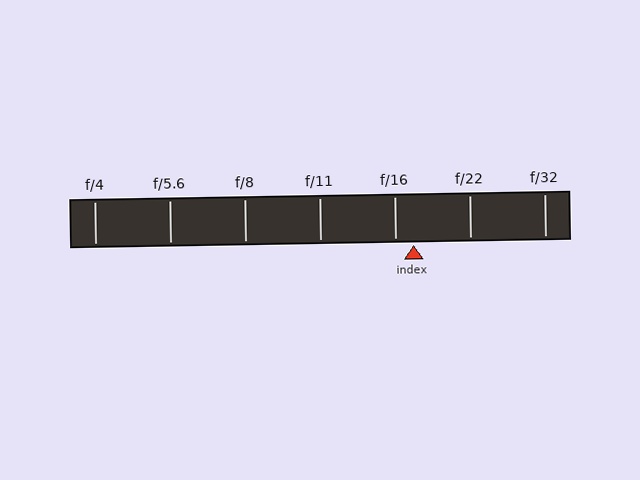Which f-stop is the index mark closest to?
The index mark is closest to f/16.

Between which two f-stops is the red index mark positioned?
The index mark is between f/16 and f/22.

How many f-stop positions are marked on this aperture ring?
There are 7 f-stop positions marked.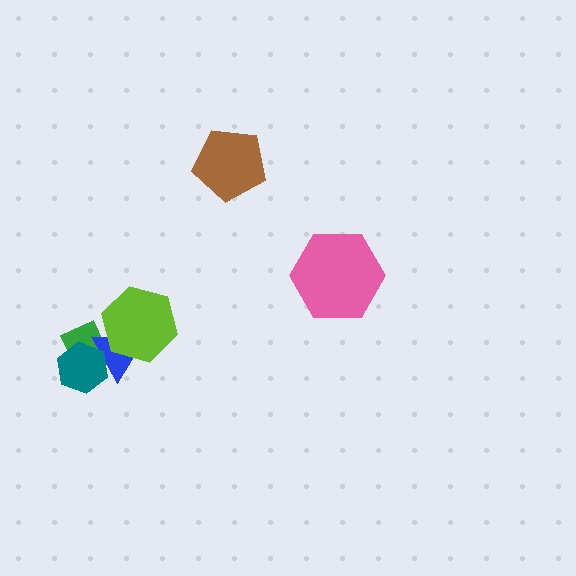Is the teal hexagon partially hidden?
No, no other shape covers it.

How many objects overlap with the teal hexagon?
2 objects overlap with the teal hexagon.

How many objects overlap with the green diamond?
3 objects overlap with the green diamond.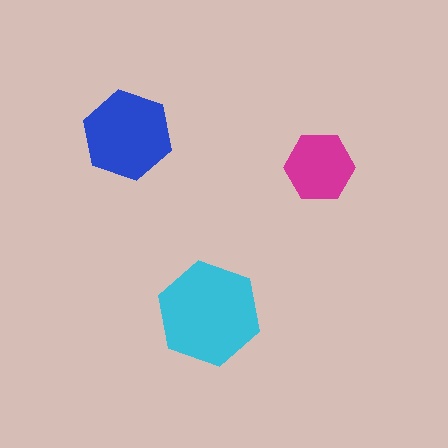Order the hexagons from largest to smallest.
the cyan one, the blue one, the magenta one.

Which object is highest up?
The blue hexagon is topmost.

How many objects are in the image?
There are 3 objects in the image.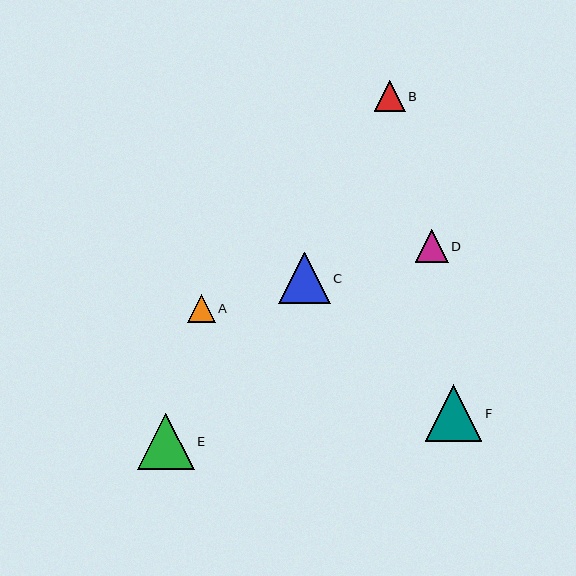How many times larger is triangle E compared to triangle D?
Triangle E is approximately 1.7 times the size of triangle D.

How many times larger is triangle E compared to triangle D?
Triangle E is approximately 1.7 times the size of triangle D.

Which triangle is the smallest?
Triangle A is the smallest with a size of approximately 28 pixels.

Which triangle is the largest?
Triangle E is the largest with a size of approximately 57 pixels.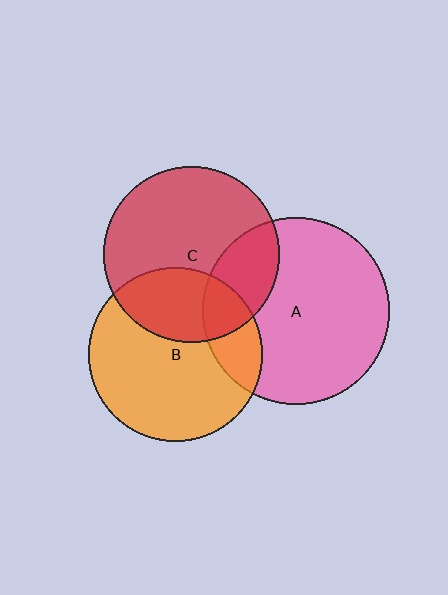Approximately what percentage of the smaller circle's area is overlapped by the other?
Approximately 20%.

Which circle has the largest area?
Circle A (pink).